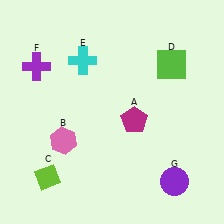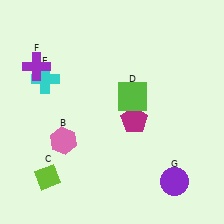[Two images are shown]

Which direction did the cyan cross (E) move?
The cyan cross (E) moved left.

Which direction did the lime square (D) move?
The lime square (D) moved left.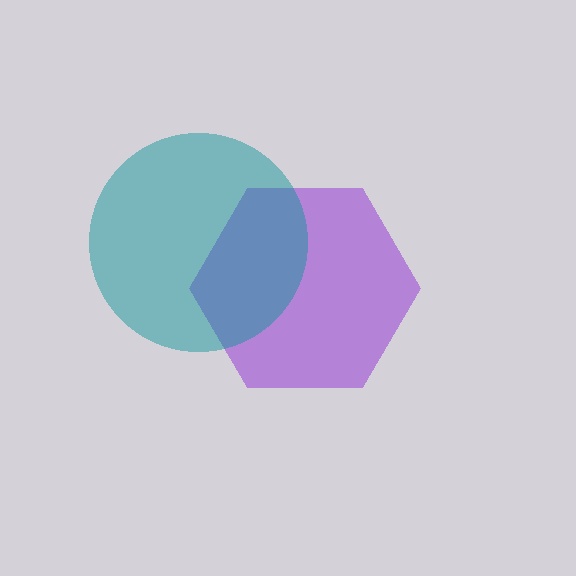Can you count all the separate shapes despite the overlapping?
Yes, there are 2 separate shapes.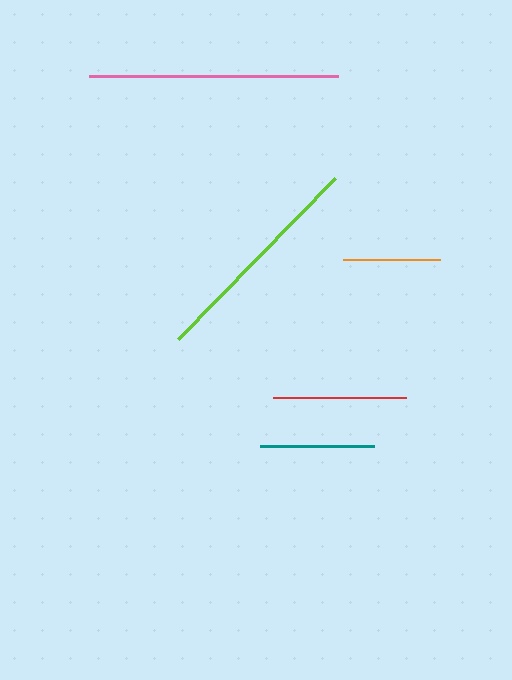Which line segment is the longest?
The pink line is the longest at approximately 249 pixels.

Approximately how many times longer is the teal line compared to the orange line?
The teal line is approximately 1.2 times the length of the orange line.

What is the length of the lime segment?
The lime segment is approximately 225 pixels long.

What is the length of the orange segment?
The orange segment is approximately 97 pixels long.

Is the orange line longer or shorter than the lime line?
The lime line is longer than the orange line.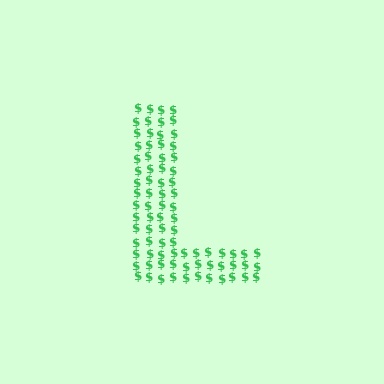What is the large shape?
The large shape is the letter L.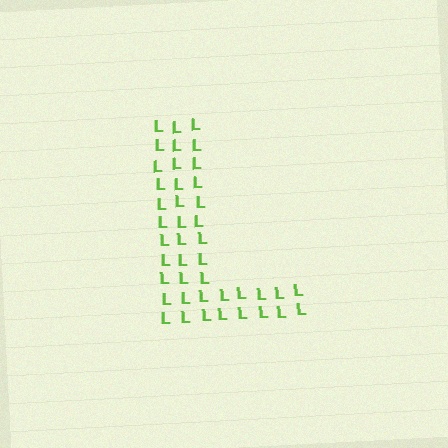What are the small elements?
The small elements are letter L's.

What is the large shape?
The large shape is the letter L.